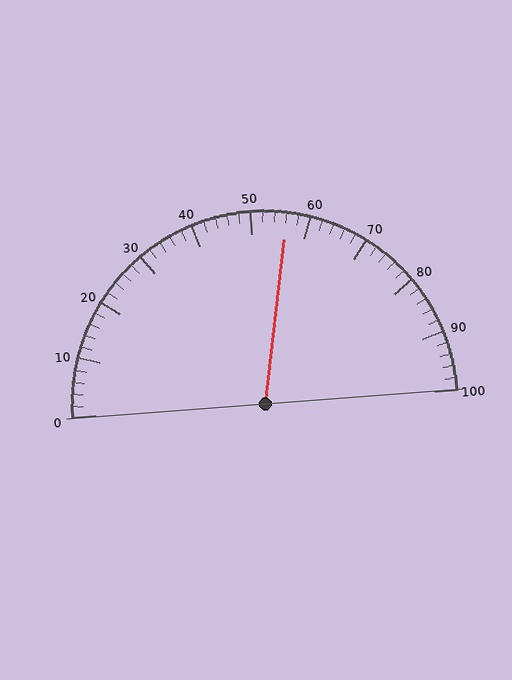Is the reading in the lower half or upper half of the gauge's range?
The reading is in the upper half of the range (0 to 100).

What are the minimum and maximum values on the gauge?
The gauge ranges from 0 to 100.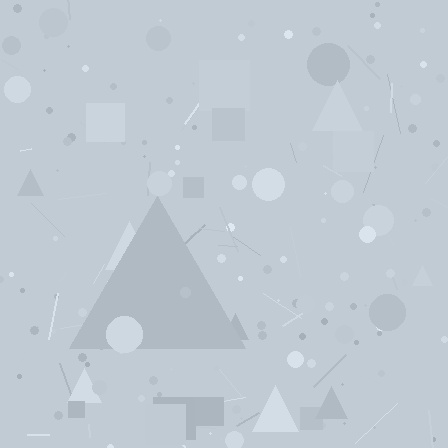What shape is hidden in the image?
A triangle is hidden in the image.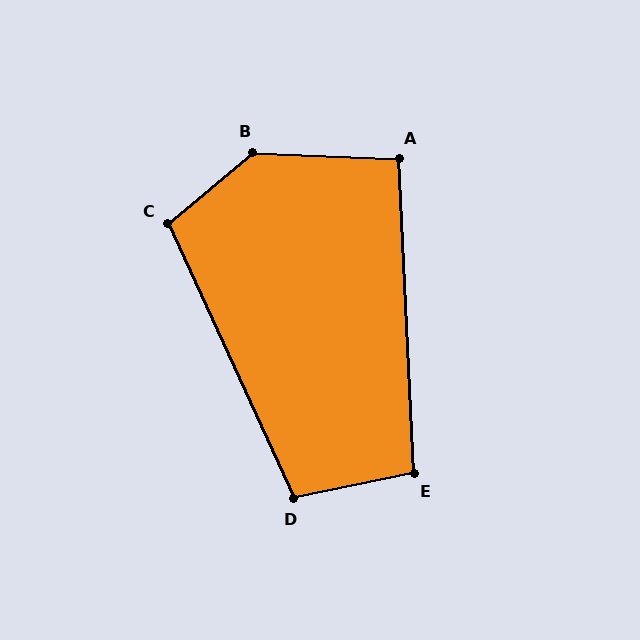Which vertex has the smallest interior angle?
A, at approximately 95 degrees.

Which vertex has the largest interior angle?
B, at approximately 138 degrees.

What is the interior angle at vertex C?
Approximately 105 degrees (obtuse).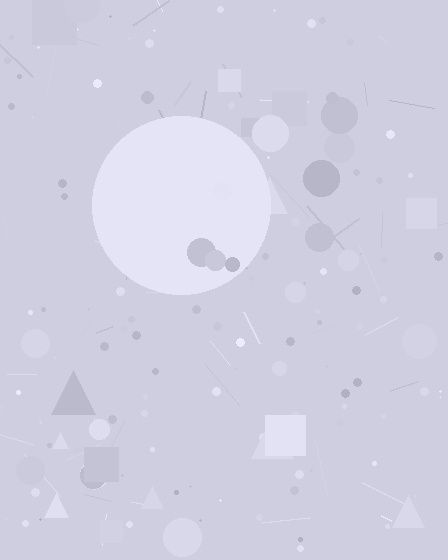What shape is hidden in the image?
A circle is hidden in the image.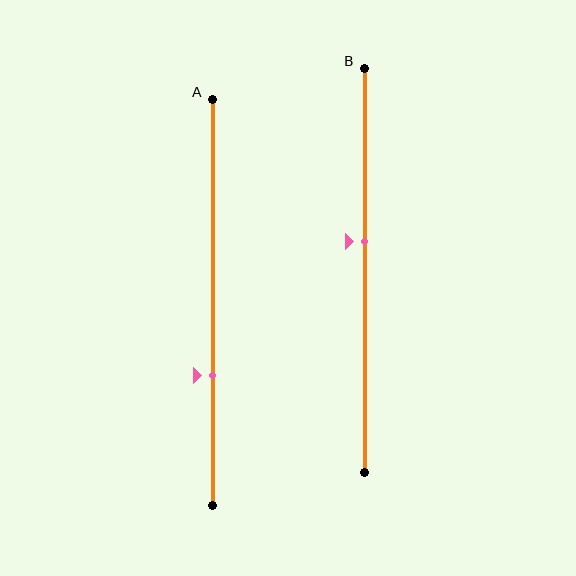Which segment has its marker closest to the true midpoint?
Segment B has its marker closest to the true midpoint.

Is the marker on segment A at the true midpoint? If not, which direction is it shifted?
No, the marker on segment A is shifted downward by about 18% of the segment length.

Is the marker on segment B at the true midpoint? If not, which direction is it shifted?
No, the marker on segment B is shifted upward by about 7% of the segment length.